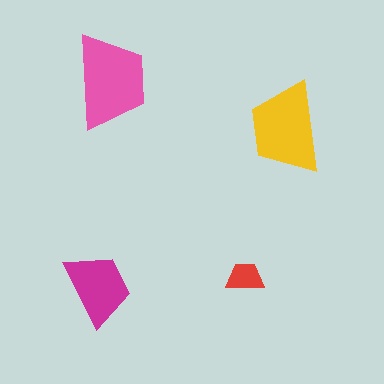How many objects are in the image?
There are 4 objects in the image.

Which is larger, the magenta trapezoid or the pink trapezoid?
The pink one.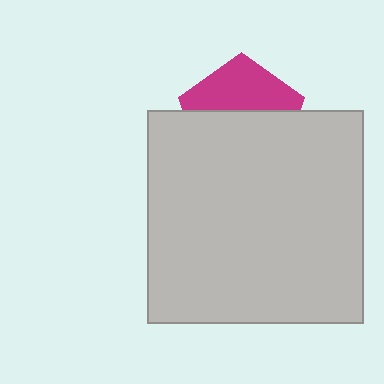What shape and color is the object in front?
The object in front is a light gray rectangle.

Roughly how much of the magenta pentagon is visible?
A small part of it is visible (roughly 41%).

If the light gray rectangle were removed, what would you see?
You would see the complete magenta pentagon.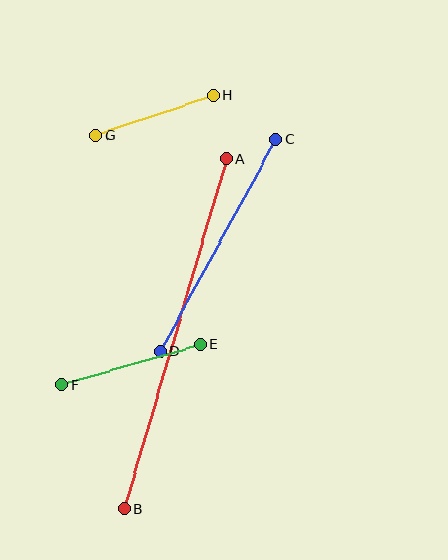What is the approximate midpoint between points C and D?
The midpoint is at approximately (218, 245) pixels.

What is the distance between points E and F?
The distance is approximately 143 pixels.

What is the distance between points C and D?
The distance is approximately 241 pixels.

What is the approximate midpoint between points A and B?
The midpoint is at approximately (176, 334) pixels.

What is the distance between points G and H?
The distance is approximately 124 pixels.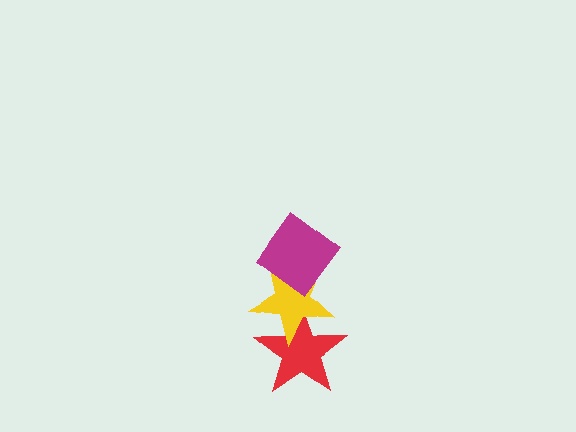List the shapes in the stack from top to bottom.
From top to bottom: the magenta diamond, the yellow star, the red star.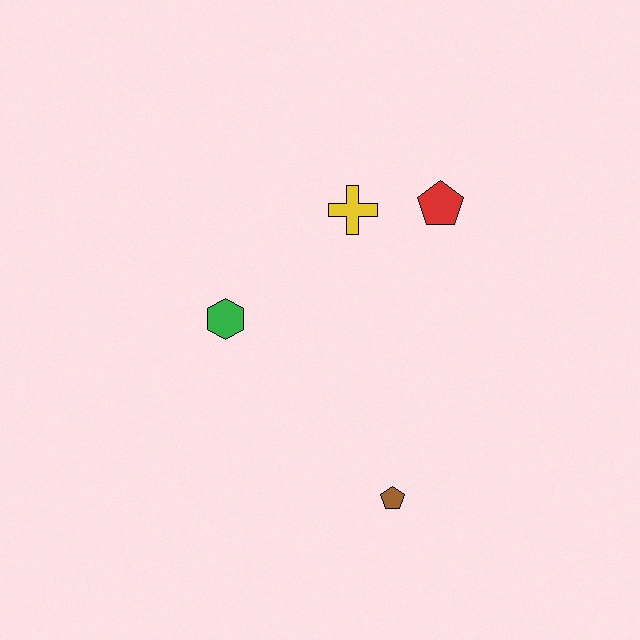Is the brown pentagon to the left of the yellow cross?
No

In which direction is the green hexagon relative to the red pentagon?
The green hexagon is to the left of the red pentagon.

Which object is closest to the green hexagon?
The yellow cross is closest to the green hexagon.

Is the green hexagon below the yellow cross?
Yes